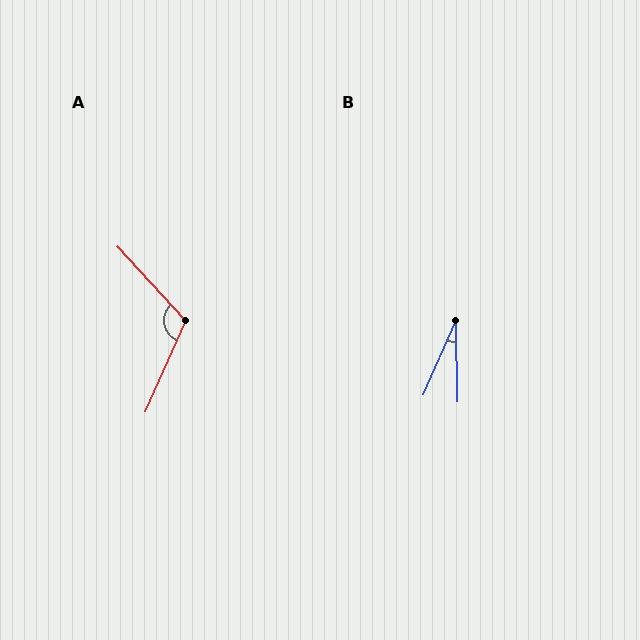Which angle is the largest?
A, at approximately 114 degrees.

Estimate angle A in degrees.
Approximately 114 degrees.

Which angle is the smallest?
B, at approximately 25 degrees.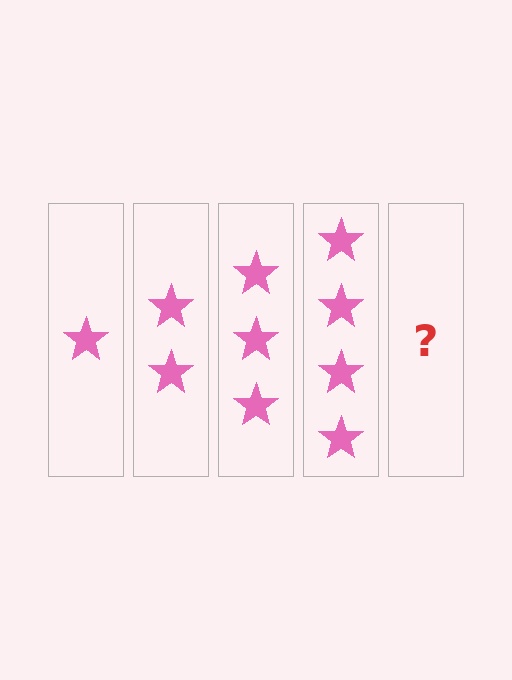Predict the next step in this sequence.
The next step is 5 stars.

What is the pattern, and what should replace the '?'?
The pattern is that each step adds one more star. The '?' should be 5 stars.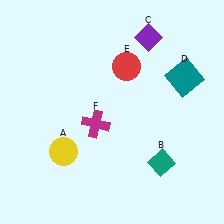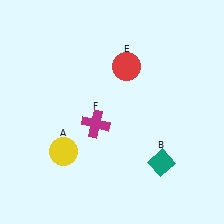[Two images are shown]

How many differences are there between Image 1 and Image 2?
There are 2 differences between the two images.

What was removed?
The teal square (D), the purple diamond (C) were removed in Image 2.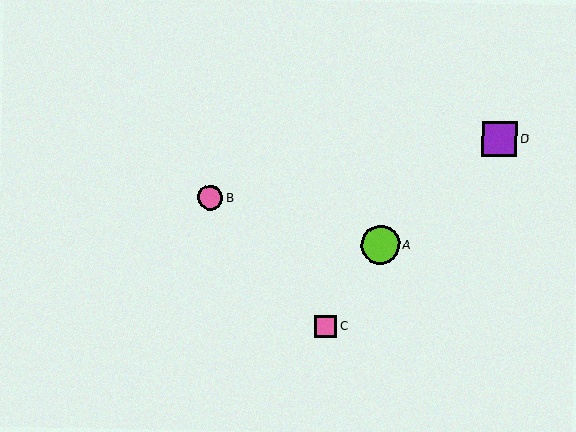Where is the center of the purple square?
The center of the purple square is at (500, 139).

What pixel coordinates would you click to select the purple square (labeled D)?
Click at (500, 139) to select the purple square D.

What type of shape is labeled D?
Shape D is a purple square.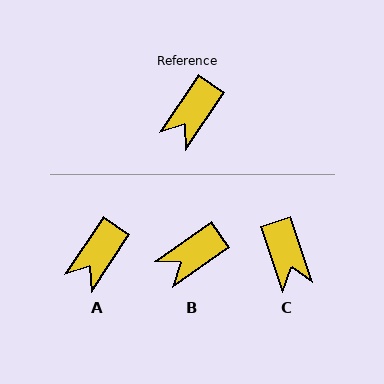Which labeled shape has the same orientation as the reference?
A.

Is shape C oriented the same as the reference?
No, it is off by about 52 degrees.